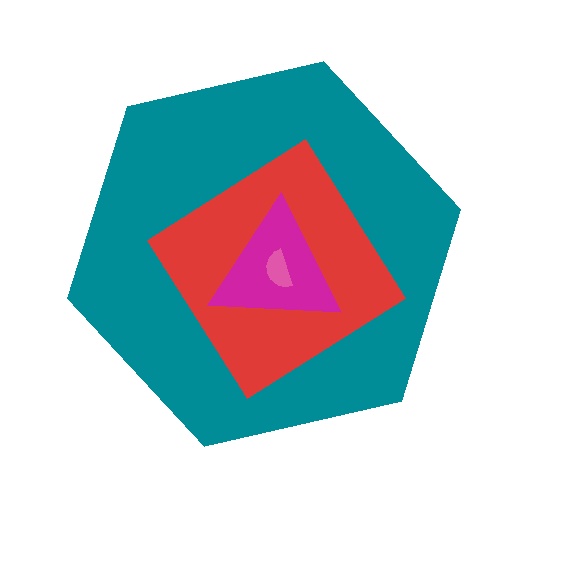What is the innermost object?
The pink semicircle.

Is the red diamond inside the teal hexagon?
Yes.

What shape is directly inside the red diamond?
The magenta triangle.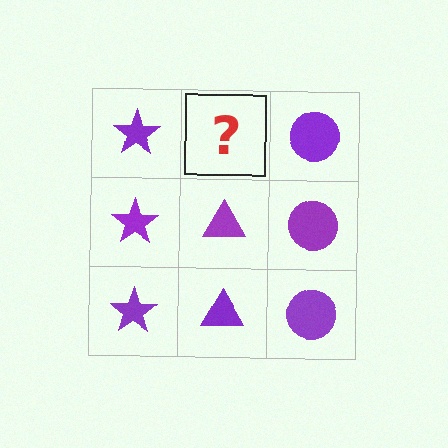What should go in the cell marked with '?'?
The missing cell should contain a purple triangle.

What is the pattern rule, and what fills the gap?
The rule is that each column has a consistent shape. The gap should be filled with a purple triangle.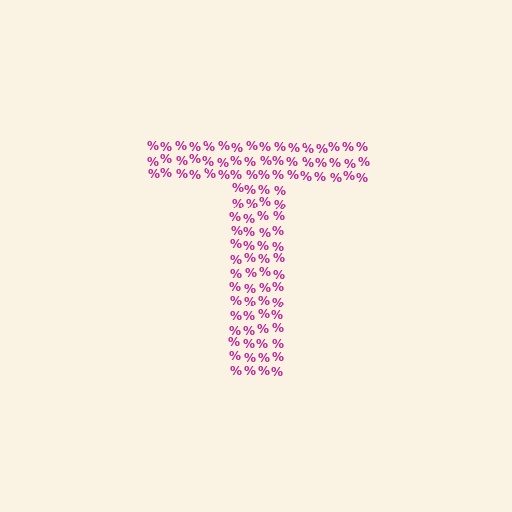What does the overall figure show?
The overall figure shows the letter T.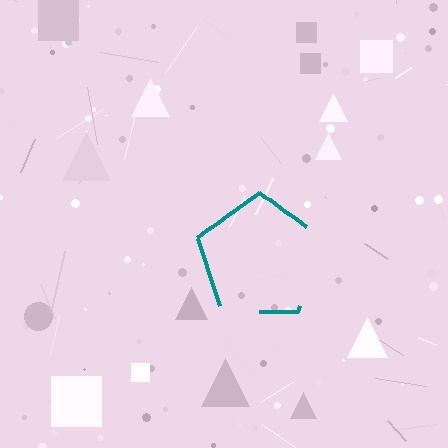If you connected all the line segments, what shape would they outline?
They would outline a pentagon.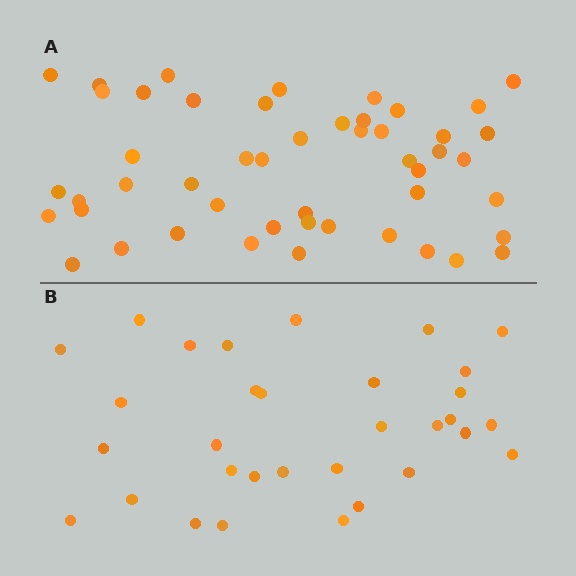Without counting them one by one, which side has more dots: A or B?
Region A (the top region) has more dots.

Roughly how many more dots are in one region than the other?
Region A has approximately 15 more dots than region B.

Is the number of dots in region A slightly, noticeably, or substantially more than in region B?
Region A has substantially more. The ratio is roughly 1.5 to 1.